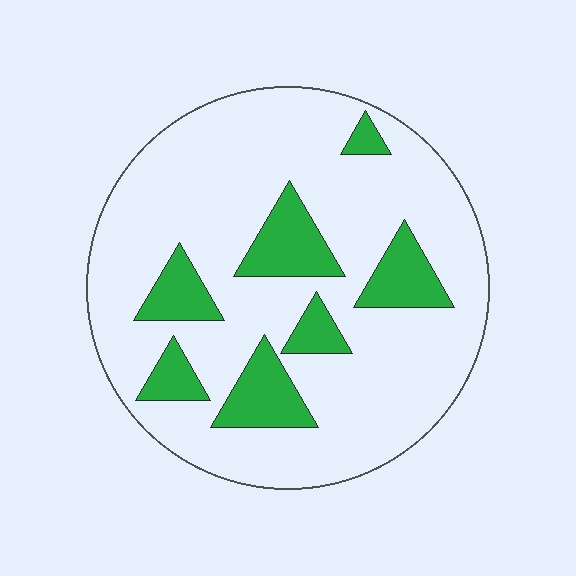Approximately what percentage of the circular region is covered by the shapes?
Approximately 20%.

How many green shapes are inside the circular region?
7.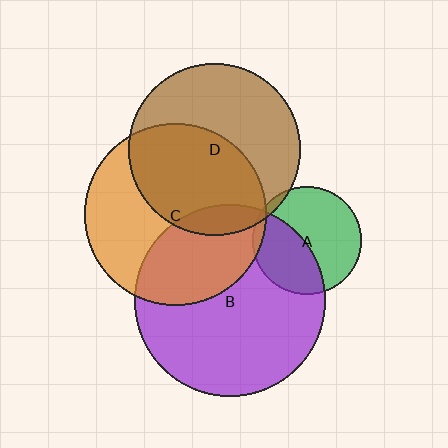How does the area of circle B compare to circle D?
Approximately 1.2 times.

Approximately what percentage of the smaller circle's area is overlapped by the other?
Approximately 50%.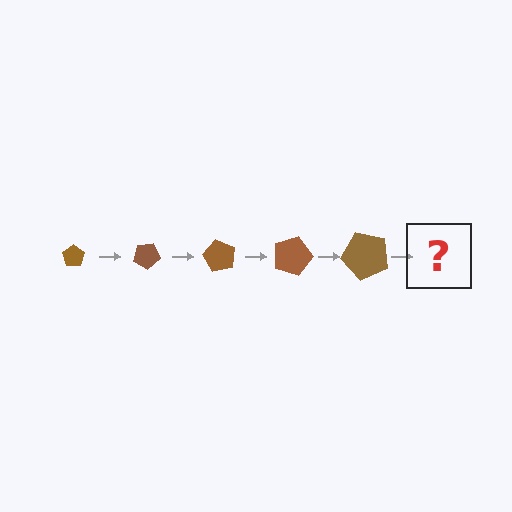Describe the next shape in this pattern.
It should be a pentagon, larger than the previous one and rotated 150 degrees from the start.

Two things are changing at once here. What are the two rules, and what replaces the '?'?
The two rules are that the pentagon grows larger each step and it rotates 30 degrees each step. The '?' should be a pentagon, larger than the previous one and rotated 150 degrees from the start.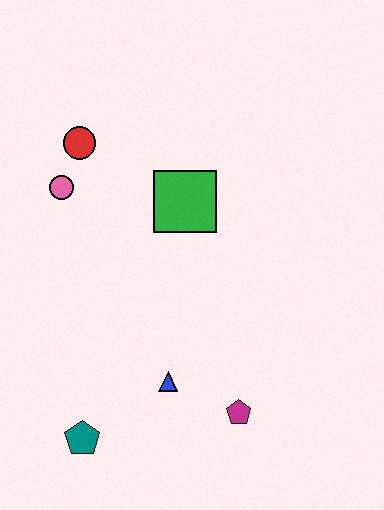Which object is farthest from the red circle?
The magenta pentagon is farthest from the red circle.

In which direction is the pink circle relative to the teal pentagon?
The pink circle is above the teal pentagon.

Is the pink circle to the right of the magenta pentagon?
No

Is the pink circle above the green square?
Yes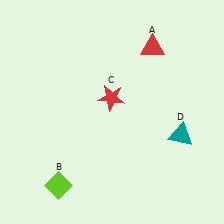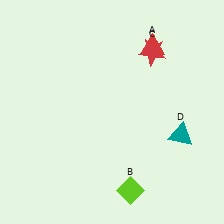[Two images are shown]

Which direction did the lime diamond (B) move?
The lime diamond (B) moved right.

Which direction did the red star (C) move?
The red star (C) moved up.